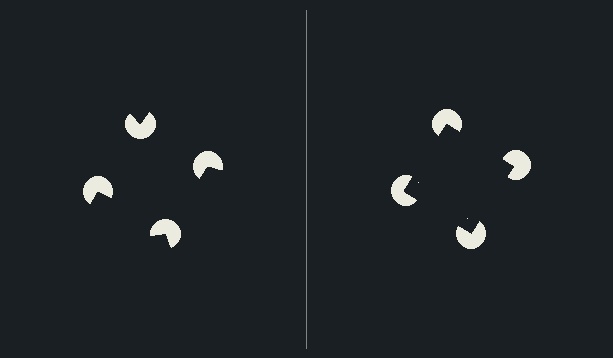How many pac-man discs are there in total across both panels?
8 — 4 on each side.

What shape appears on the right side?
An illusory square.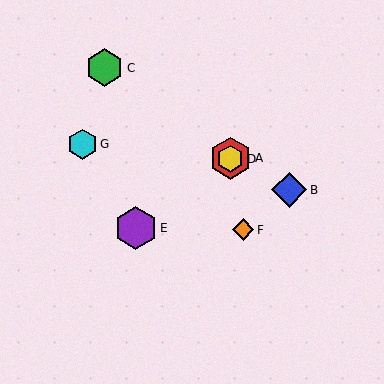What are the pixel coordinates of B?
Object B is at (289, 190).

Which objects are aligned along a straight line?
Objects A, D, E are aligned along a straight line.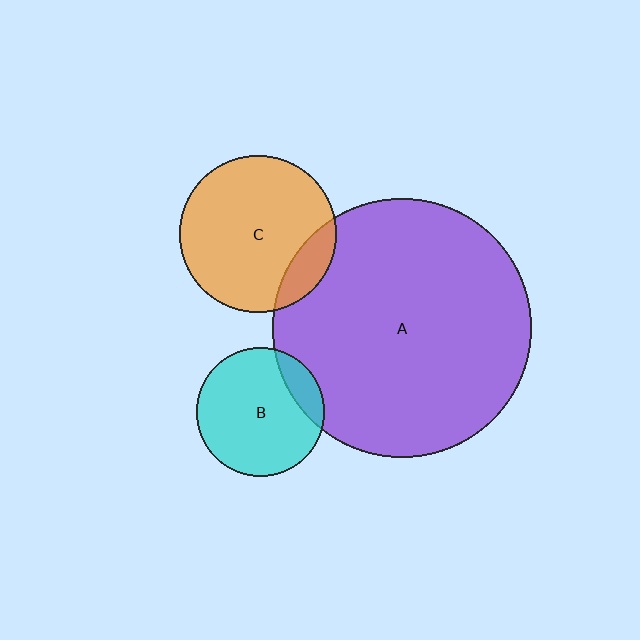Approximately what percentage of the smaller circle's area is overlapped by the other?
Approximately 15%.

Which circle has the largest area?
Circle A (purple).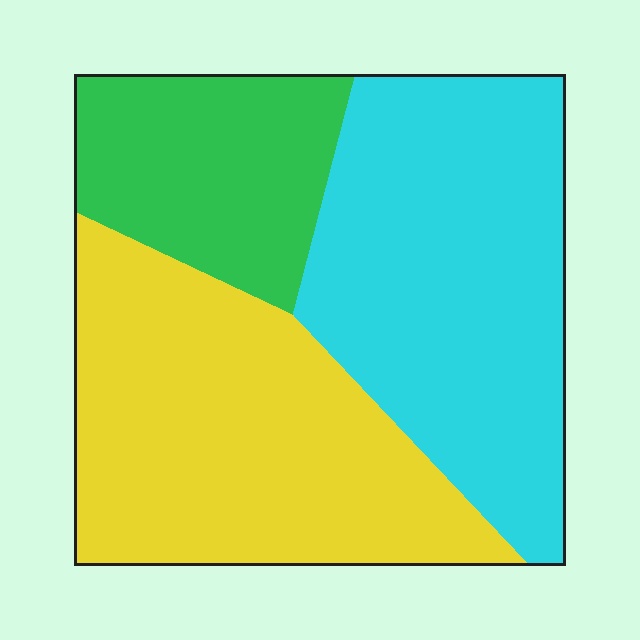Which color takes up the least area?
Green, at roughly 20%.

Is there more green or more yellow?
Yellow.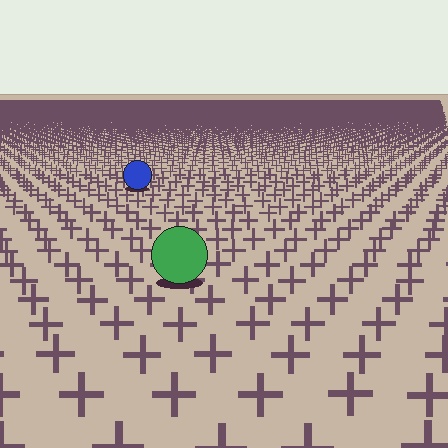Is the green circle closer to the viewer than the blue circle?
Yes. The green circle is closer — you can tell from the texture gradient: the ground texture is coarser near it.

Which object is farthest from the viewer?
The blue circle is farthest from the viewer. It appears smaller and the ground texture around it is denser.